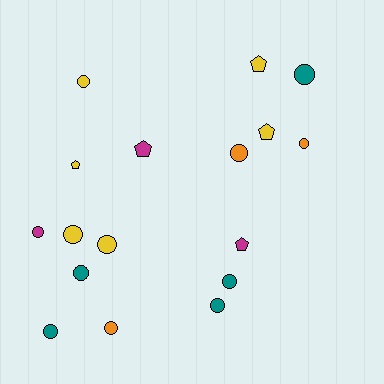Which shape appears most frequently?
Circle, with 12 objects.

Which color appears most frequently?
Yellow, with 6 objects.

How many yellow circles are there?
There are 3 yellow circles.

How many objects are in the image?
There are 17 objects.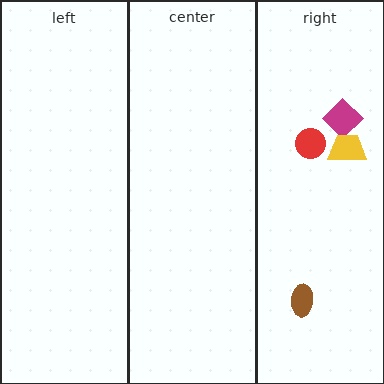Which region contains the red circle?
The right region.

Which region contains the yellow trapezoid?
The right region.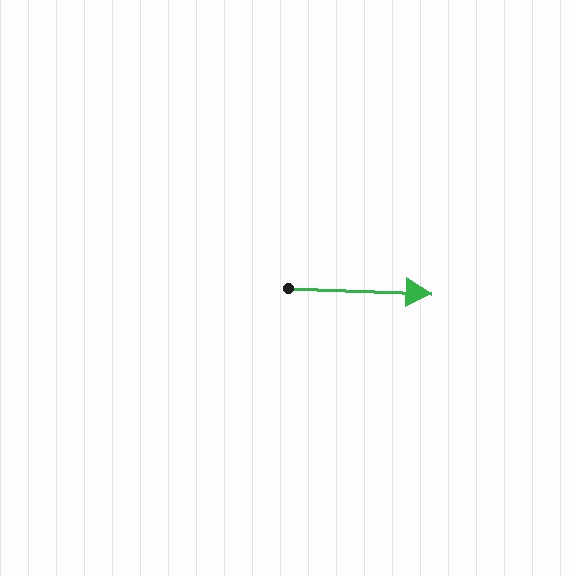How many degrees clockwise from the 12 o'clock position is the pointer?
Approximately 92 degrees.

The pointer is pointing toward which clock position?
Roughly 3 o'clock.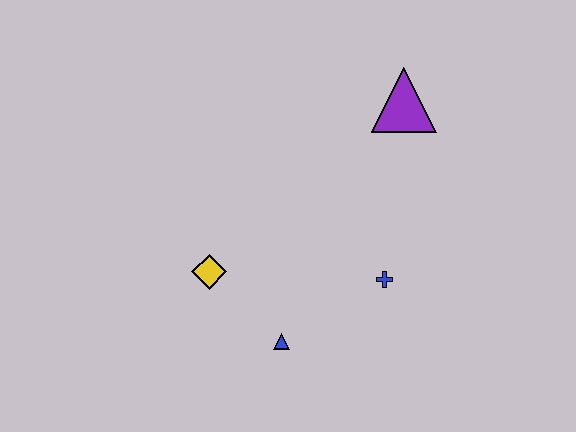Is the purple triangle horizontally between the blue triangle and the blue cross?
No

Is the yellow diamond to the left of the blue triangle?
Yes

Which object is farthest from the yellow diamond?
The purple triangle is farthest from the yellow diamond.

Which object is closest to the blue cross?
The blue triangle is closest to the blue cross.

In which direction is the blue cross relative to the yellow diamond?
The blue cross is to the right of the yellow diamond.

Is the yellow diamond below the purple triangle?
Yes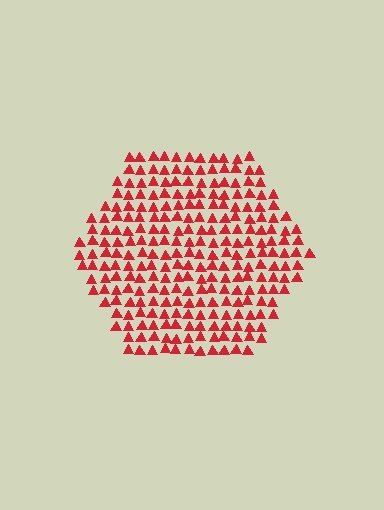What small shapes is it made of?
It is made of small triangles.